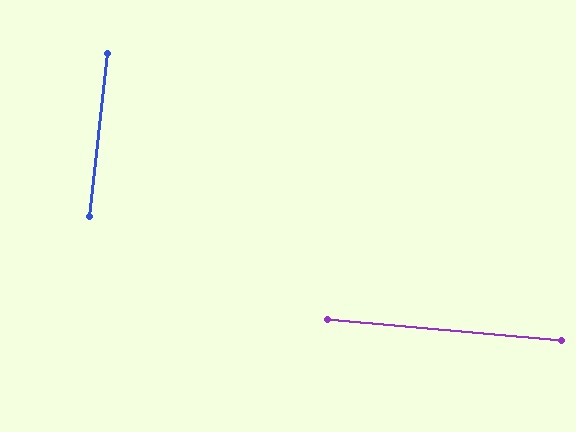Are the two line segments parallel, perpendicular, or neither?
Perpendicular — they meet at approximately 89°.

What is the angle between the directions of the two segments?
Approximately 89 degrees.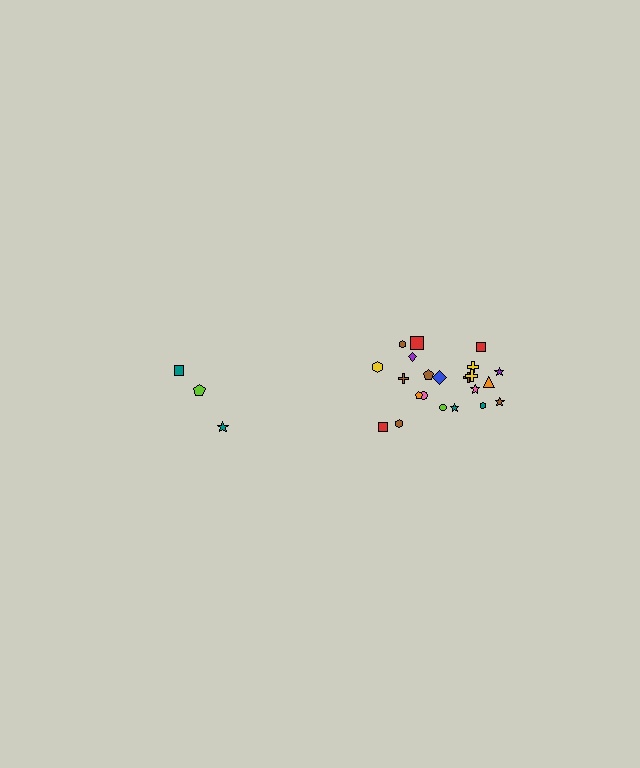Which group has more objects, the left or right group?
The right group.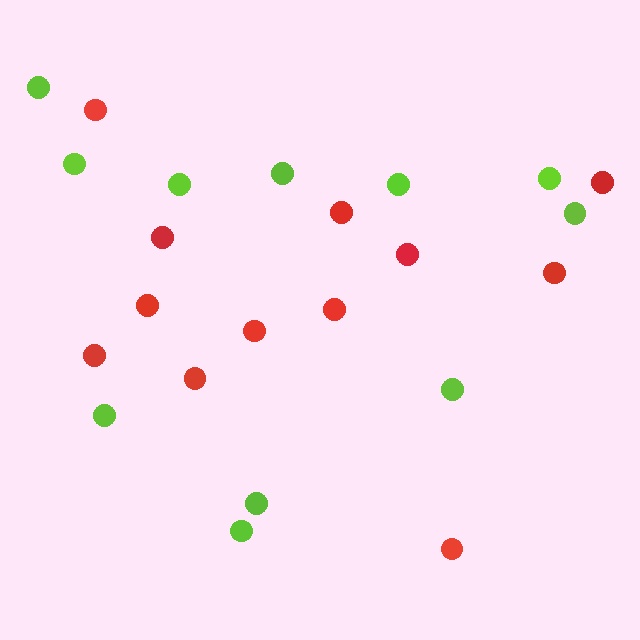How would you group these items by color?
There are 2 groups: one group of lime circles (11) and one group of red circles (12).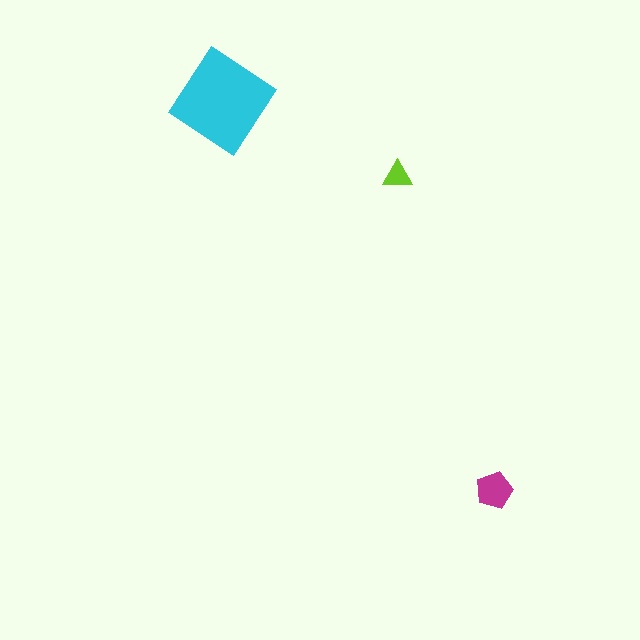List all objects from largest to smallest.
The cyan diamond, the magenta pentagon, the lime triangle.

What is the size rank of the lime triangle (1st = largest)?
3rd.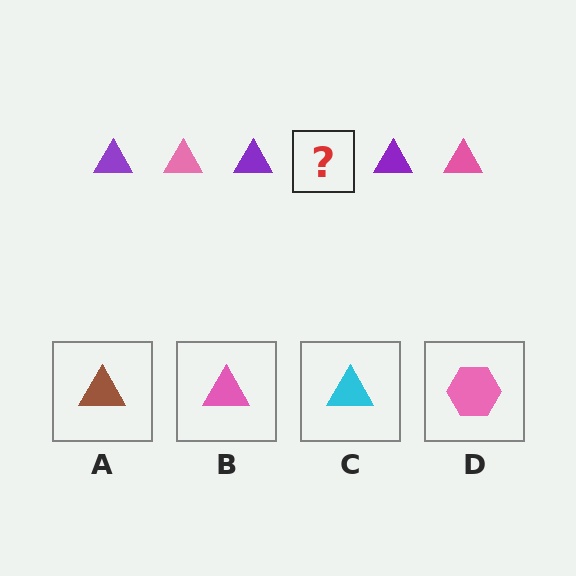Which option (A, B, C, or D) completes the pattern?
B.